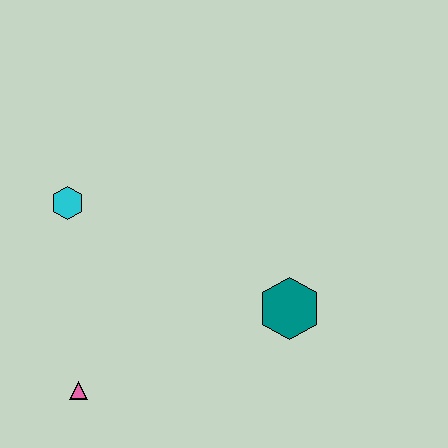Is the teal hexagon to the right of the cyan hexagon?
Yes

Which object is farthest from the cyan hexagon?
The teal hexagon is farthest from the cyan hexagon.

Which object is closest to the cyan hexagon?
The pink triangle is closest to the cyan hexagon.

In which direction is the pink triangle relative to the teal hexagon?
The pink triangle is to the left of the teal hexagon.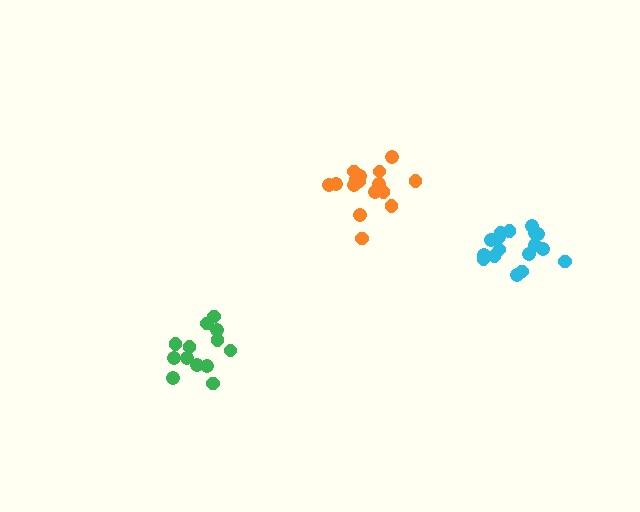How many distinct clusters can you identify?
There are 3 distinct clusters.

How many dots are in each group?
Group 1: 16 dots, Group 2: 17 dots, Group 3: 13 dots (46 total).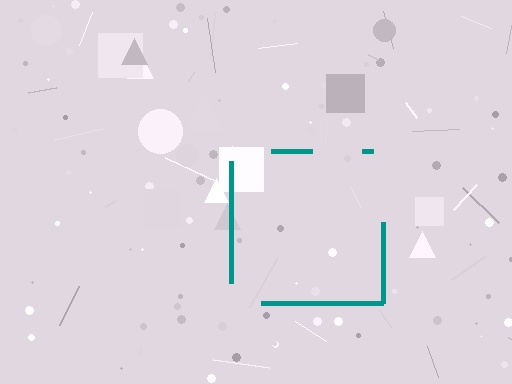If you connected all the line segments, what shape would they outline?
They would outline a square.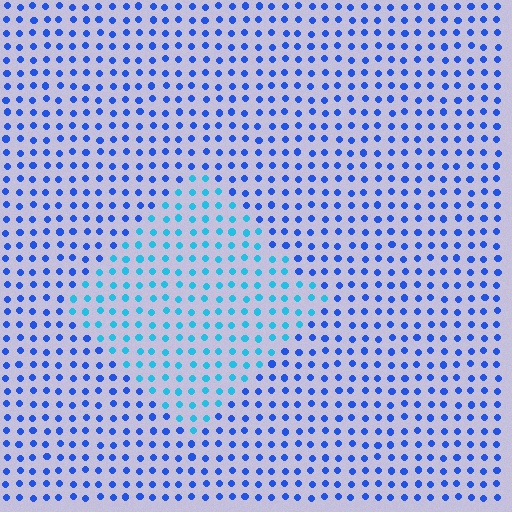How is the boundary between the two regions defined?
The boundary is defined purely by a slight shift in hue (about 34 degrees). Spacing, size, and orientation are identical on both sides.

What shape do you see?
I see a diamond.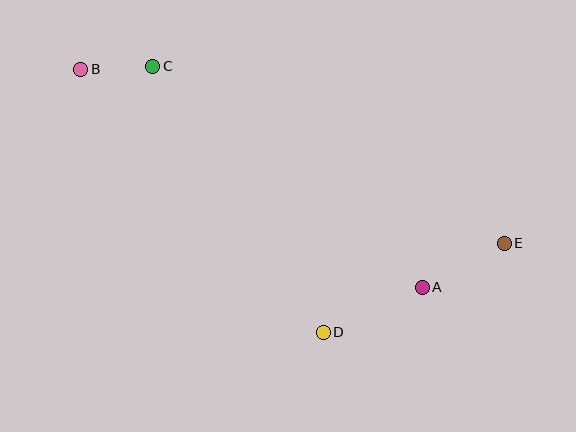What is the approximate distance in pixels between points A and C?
The distance between A and C is approximately 349 pixels.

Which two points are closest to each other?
Points B and C are closest to each other.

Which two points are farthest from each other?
Points B and E are farthest from each other.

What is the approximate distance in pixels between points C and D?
The distance between C and D is approximately 316 pixels.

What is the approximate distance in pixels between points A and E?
The distance between A and E is approximately 94 pixels.